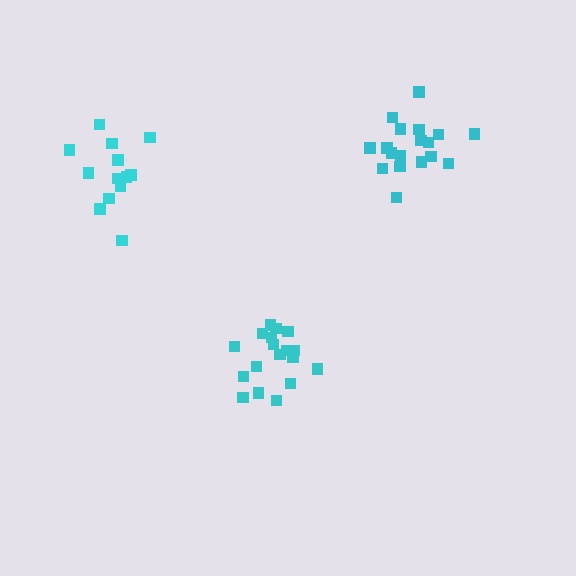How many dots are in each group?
Group 1: 18 dots, Group 2: 18 dots, Group 3: 13 dots (49 total).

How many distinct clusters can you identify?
There are 3 distinct clusters.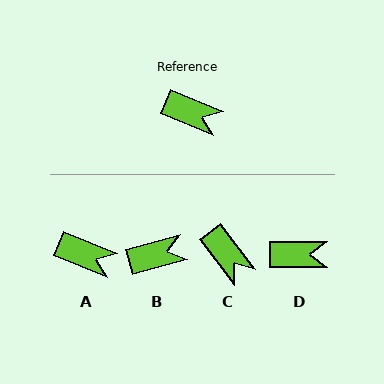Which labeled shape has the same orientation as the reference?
A.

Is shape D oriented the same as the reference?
No, it is off by about 23 degrees.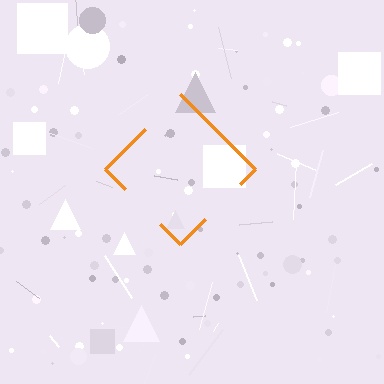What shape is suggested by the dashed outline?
The dashed outline suggests a diamond.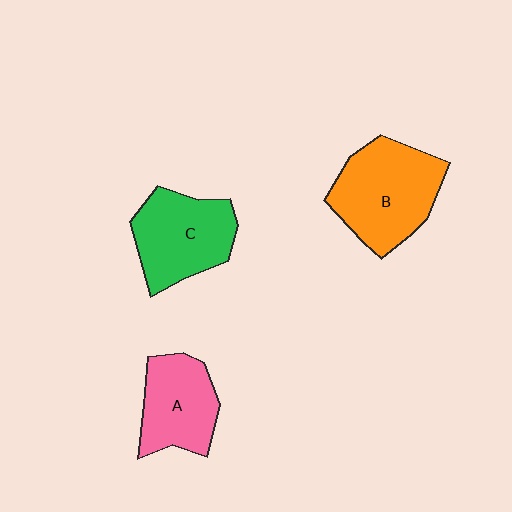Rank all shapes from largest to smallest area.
From largest to smallest: B (orange), C (green), A (pink).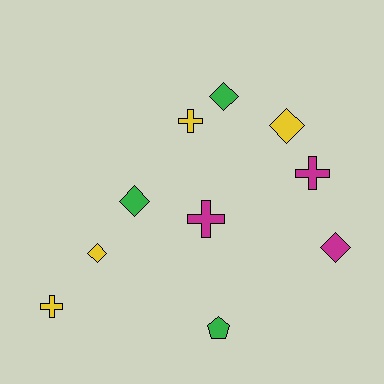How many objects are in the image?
There are 10 objects.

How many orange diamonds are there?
There are no orange diamonds.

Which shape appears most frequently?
Diamond, with 5 objects.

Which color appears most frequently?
Yellow, with 4 objects.